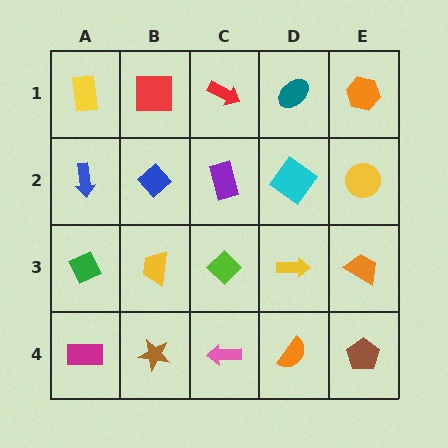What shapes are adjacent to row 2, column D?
A teal ellipse (row 1, column D), a yellow arrow (row 3, column D), a purple rectangle (row 2, column C), a yellow circle (row 2, column E).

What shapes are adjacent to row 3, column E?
A yellow circle (row 2, column E), a brown pentagon (row 4, column E), a yellow arrow (row 3, column D).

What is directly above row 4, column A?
A green diamond.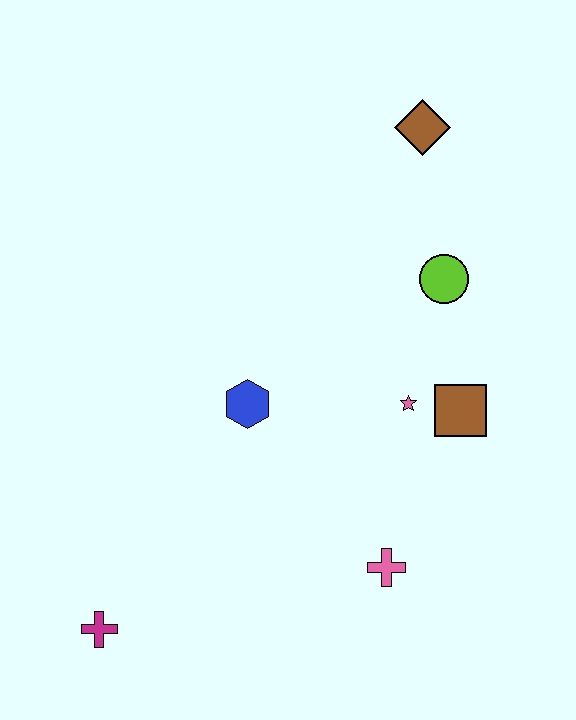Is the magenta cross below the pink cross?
Yes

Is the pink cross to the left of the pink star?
Yes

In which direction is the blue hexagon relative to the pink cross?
The blue hexagon is above the pink cross.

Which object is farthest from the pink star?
The magenta cross is farthest from the pink star.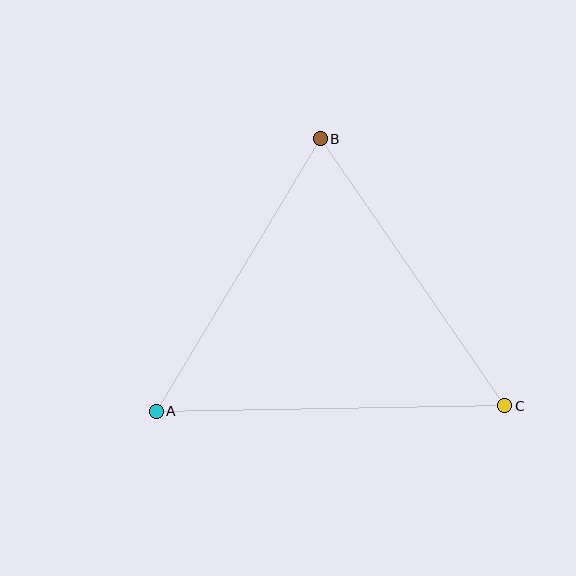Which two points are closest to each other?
Points A and B are closest to each other.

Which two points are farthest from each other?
Points A and C are farthest from each other.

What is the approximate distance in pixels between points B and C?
The distance between B and C is approximately 325 pixels.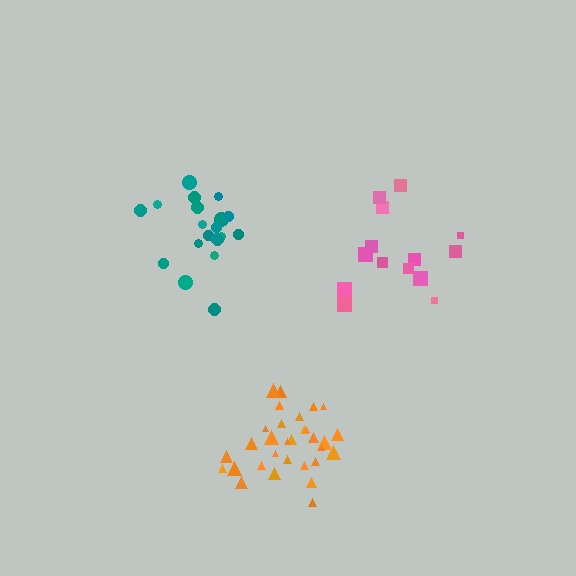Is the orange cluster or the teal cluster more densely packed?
Orange.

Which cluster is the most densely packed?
Orange.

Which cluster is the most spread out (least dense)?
Pink.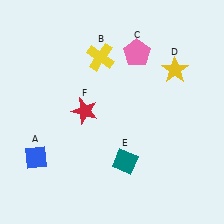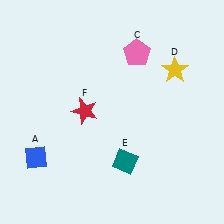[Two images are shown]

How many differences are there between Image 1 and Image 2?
There is 1 difference between the two images.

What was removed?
The yellow cross (B) was removed in Image 2.